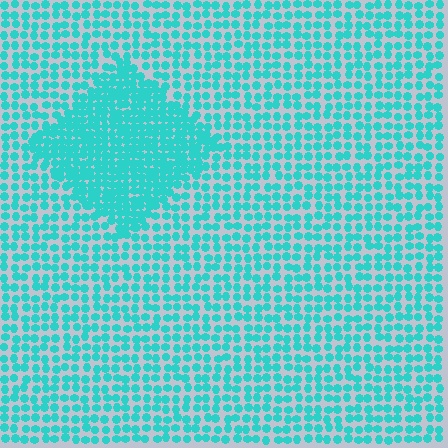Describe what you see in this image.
The image contains small cyan elements arranged at two different densities. A diamond-shaped region is visible where the elements are more densely packed than the surrounding area.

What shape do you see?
I see a diamond.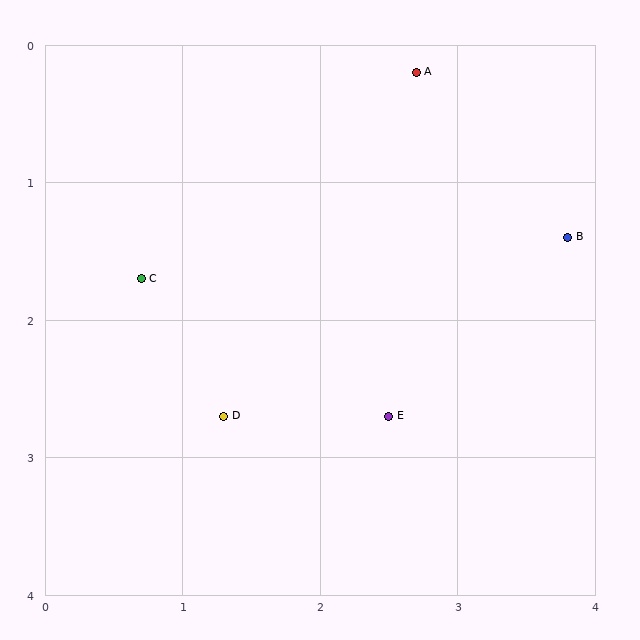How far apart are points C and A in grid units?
Points C and A are about 2.5 grid units apart.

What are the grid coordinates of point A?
Point A is at approximately (2.7, 0.2).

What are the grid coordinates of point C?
Point C is at approximately (0.7, 1.7).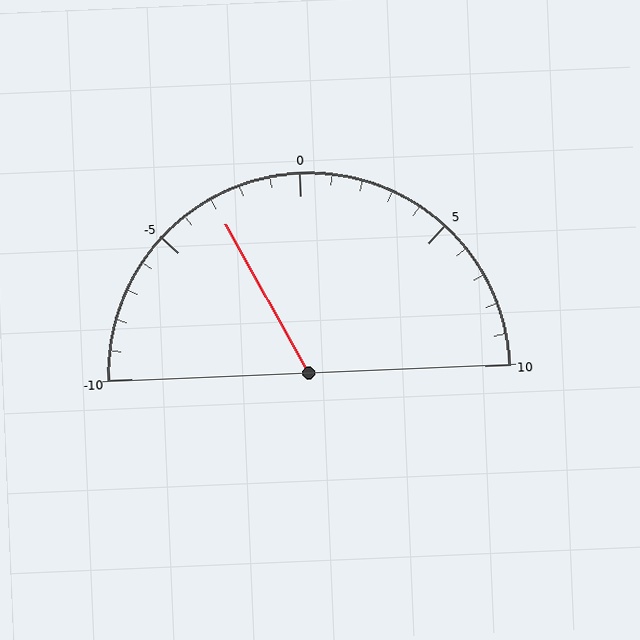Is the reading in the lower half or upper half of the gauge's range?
The reading is in the lower half of the range (-10 to 10).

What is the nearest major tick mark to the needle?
The nearest major tick mark is -5.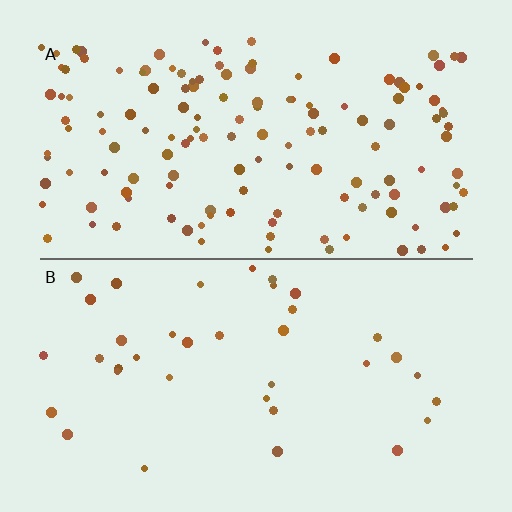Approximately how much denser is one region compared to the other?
Approximately 3.6× — region A over region B.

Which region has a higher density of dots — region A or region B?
A (the top).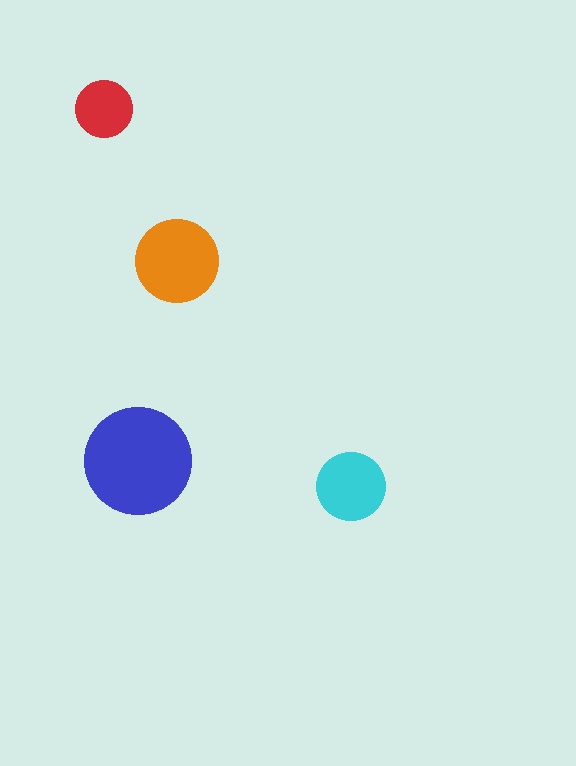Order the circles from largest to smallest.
the blue one, the orange one, the cyan one, the red one.